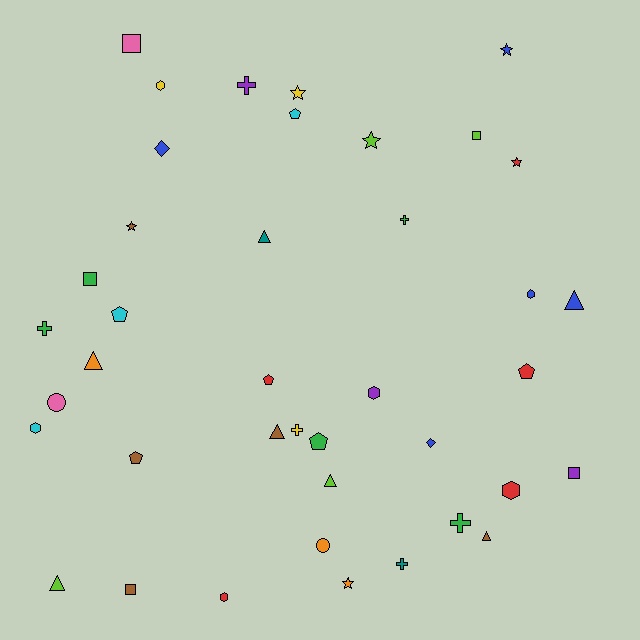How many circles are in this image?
There are 2 circles.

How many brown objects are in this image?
There are 5 brown objects.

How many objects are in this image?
There are 40 objects.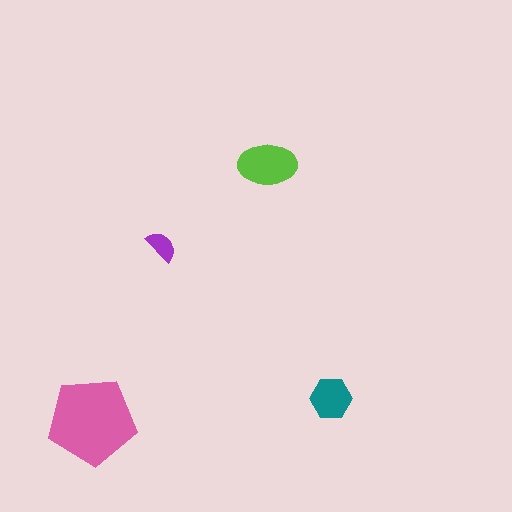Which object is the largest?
The pink pentagon.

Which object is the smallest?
The purple semicircle.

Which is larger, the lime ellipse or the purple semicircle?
The lime ellipse.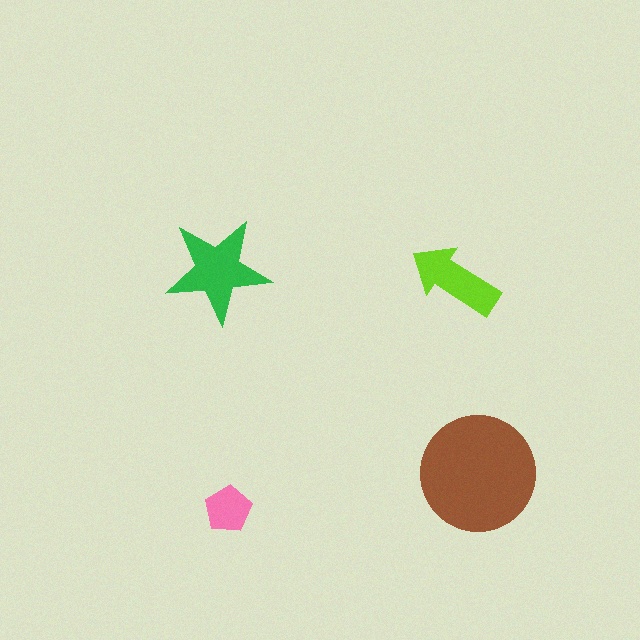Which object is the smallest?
The pink pentagon.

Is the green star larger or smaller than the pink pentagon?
Larger.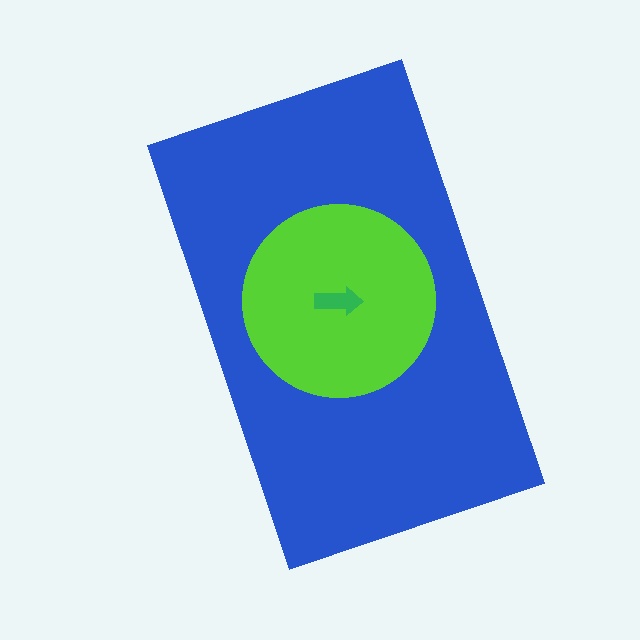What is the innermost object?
The green arrow.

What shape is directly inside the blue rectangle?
The lime circle.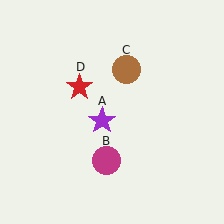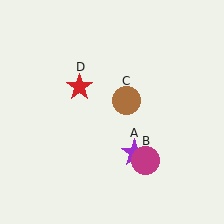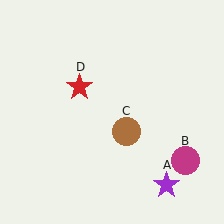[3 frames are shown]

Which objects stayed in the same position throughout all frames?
Red star (object D) remained stationary.